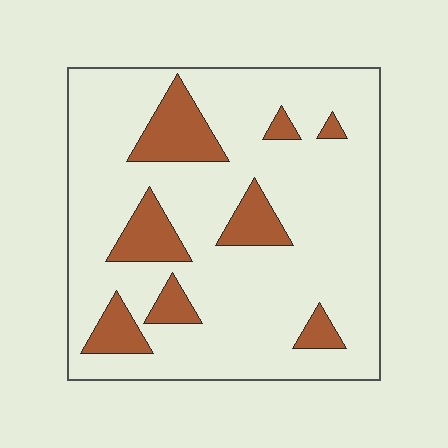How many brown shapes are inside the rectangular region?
8.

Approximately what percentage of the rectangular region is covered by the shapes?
Approximately 20%.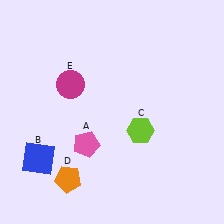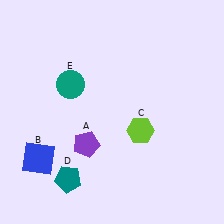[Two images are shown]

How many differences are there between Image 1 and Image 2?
There are 3 differences between the two images.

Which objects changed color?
A changed from pink to purple. D changed from orange to teal. E changed from magenta to teal.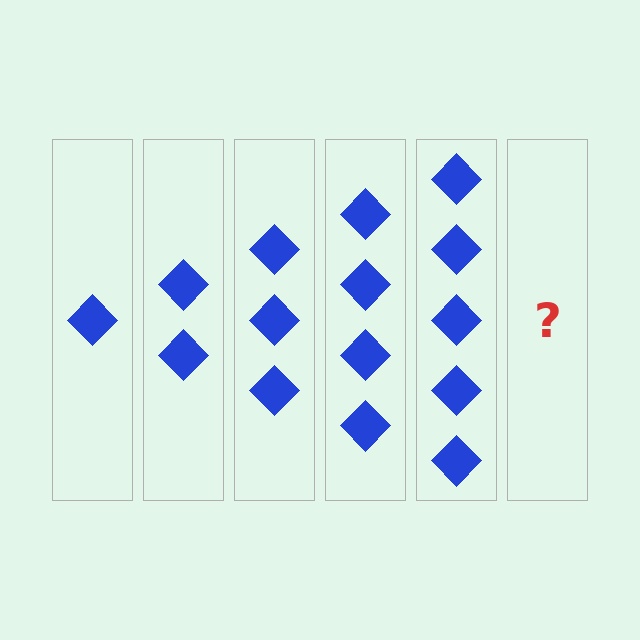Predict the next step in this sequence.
The next step is 6 diamonds.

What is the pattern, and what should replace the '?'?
The pattern is that each step adds one more diamond. The '?' should be 6 diamonds.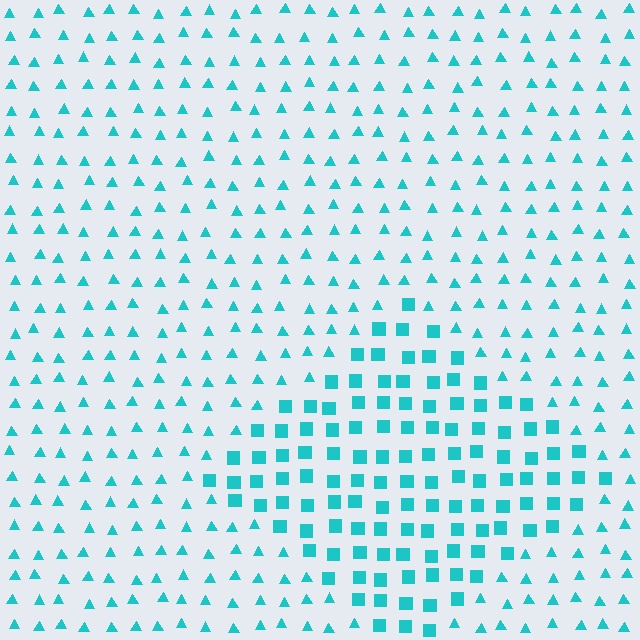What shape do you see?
I see a diamond.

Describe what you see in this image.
The image is filled with small cyan elements arranged in a uniform grid. A diamond-shaped region contains squares, while the surrounding area contains triangles. The boundary is defined purely by the change in element shape.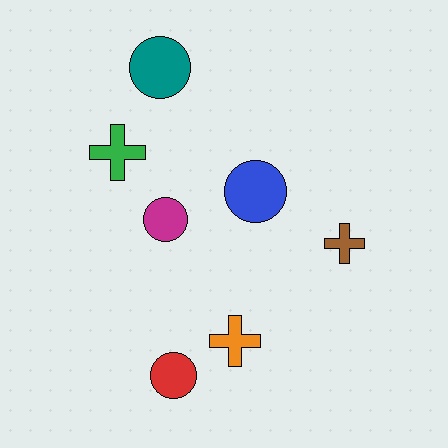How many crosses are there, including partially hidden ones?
There are 3 crosses.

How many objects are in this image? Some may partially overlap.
There are 7 objects.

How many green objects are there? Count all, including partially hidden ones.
There is 1 green object.